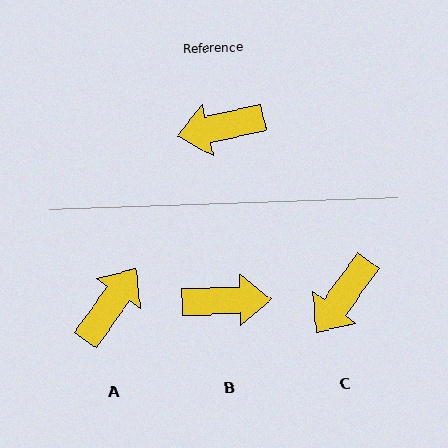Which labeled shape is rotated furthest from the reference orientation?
B, about 170 degrees away.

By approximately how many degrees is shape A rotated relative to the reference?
Approximately 138 degrees clockwise.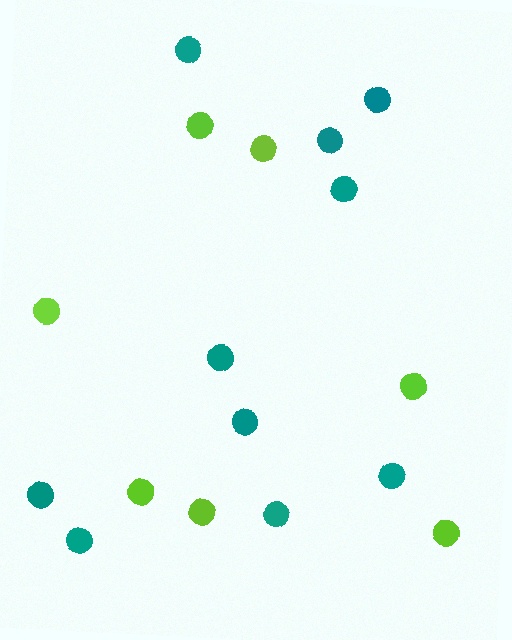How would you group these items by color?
There are 2 groups: one group of lime circles (7) and one group of teal circles (10).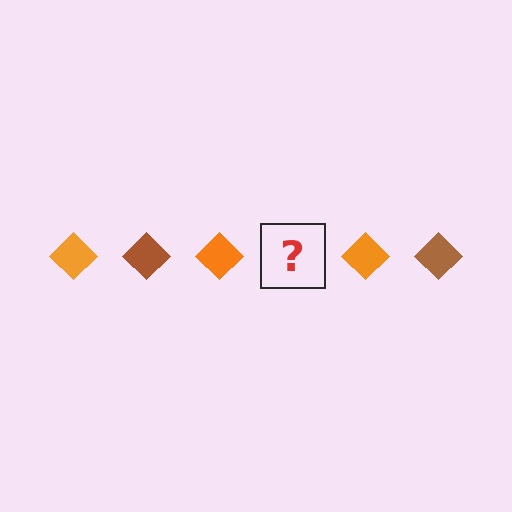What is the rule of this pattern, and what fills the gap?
The rule is that the pattern cycles through orange, brown diamonds. The gap should be filled with a brown diamond.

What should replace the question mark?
The question mark should be replaced with a brown diamond.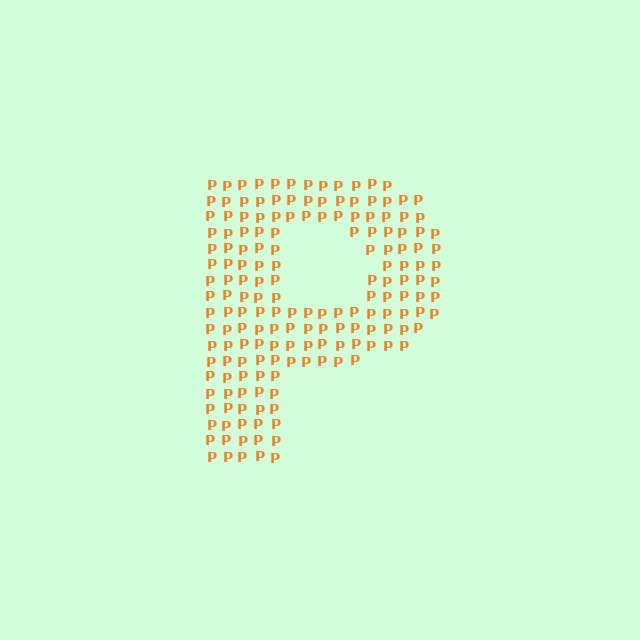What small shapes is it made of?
It is made of small letter P's.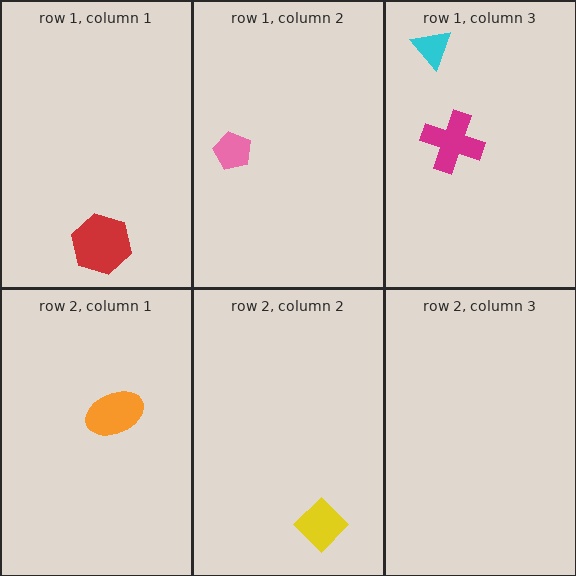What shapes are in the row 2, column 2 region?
The yellow diamond.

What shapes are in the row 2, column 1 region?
The orange ellipse.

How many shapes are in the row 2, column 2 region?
1.